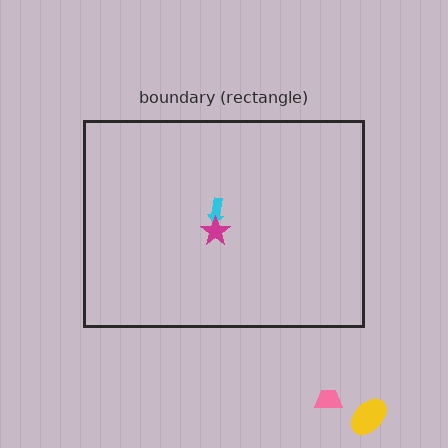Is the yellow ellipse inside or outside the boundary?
Outside.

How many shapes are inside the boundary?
2 inside, 2 outside.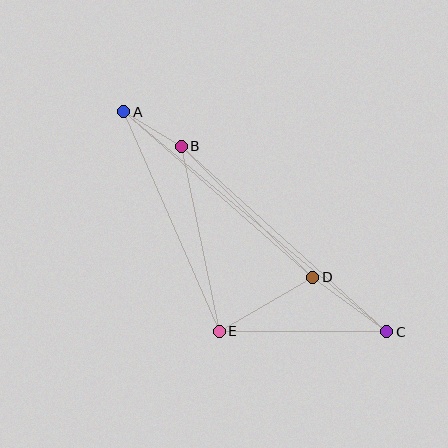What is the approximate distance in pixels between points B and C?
The distance between B and C is approximately 277 pixels.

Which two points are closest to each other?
Points A and B are closest to each other.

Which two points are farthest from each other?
Points A and C are farthest from each other.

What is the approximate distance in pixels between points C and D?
The distance between C and D is approximately 92 pixels.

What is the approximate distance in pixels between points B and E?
The distance between B and E is approximately 189 pixels.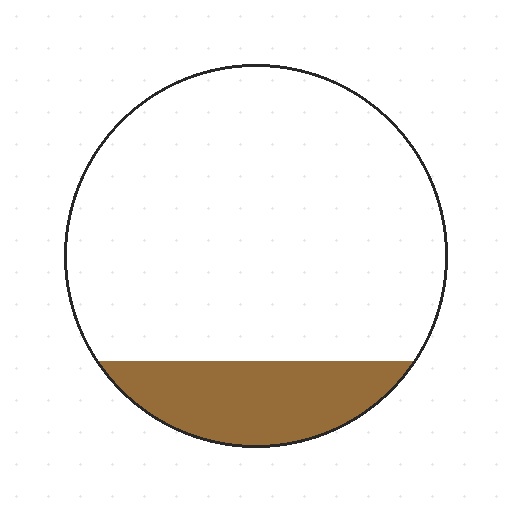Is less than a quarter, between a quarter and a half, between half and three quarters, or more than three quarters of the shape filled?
Less than a quarter.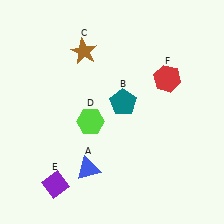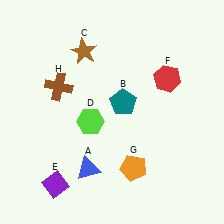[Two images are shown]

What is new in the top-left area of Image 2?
A brown cross (H) was added in the top-left area of Image 2.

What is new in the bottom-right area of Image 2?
An orange pentagon (G) was added in the bottom-right area of Image 2.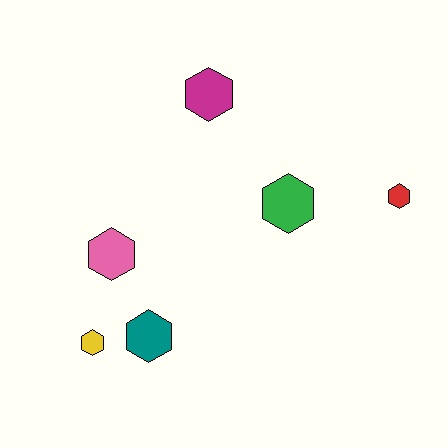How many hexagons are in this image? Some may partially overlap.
There are 6 hexagons.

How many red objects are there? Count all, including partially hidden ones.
There is 1 red object.